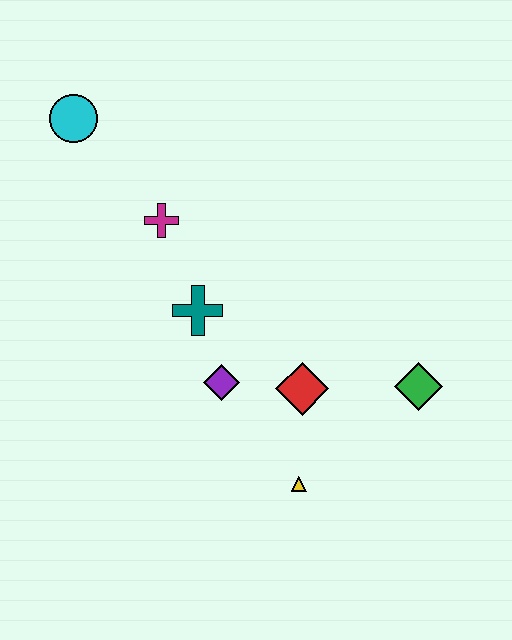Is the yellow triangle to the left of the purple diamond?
No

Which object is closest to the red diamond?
The purple diamond is closest to the red diamond.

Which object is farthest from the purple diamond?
The cyan circle is farthest from the purple diamond.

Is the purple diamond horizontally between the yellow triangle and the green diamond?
No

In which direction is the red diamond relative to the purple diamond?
The red diamond is to the right of the purple diamond.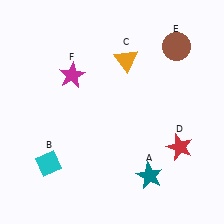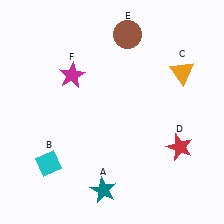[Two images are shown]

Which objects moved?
The objects that moved are: the teal star (A), the orange triangle (C), the brown circle (E).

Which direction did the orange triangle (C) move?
The orange triangle (C) moved right.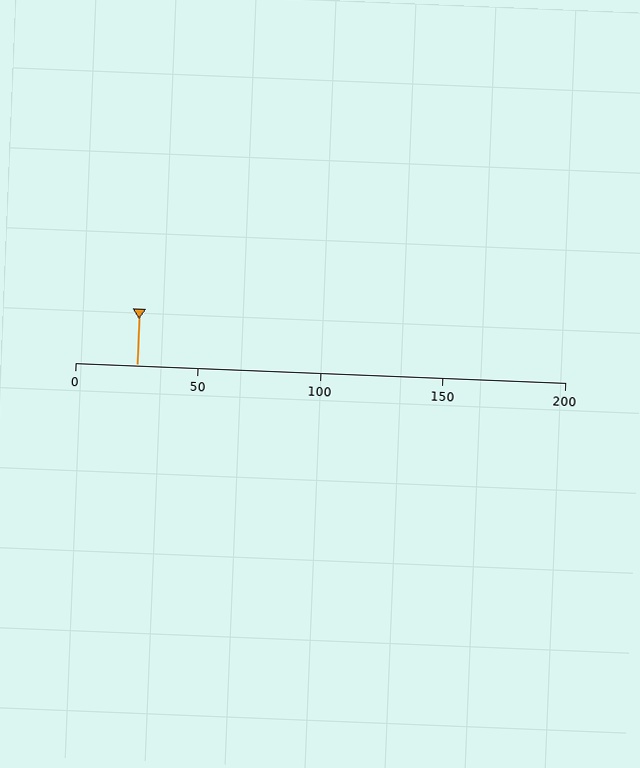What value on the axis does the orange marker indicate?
The marker indicates approximately 25.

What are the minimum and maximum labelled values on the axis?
The axis runs from 0 to 200.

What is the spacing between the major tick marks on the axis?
The major ticks are spaced 50 apart.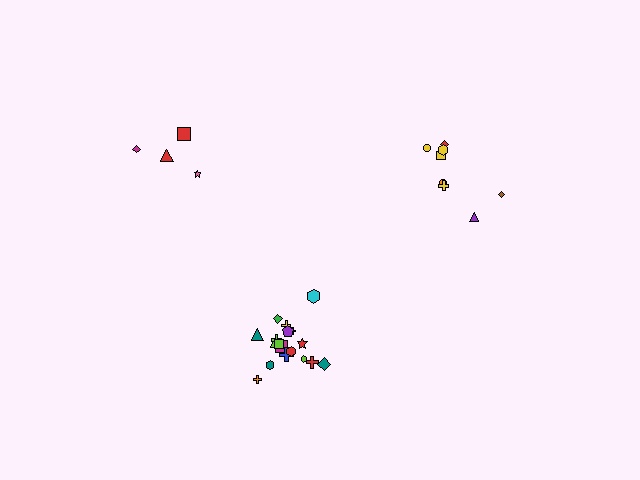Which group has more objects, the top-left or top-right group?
The top-right group.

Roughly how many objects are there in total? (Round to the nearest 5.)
Roughly 30 objects in total.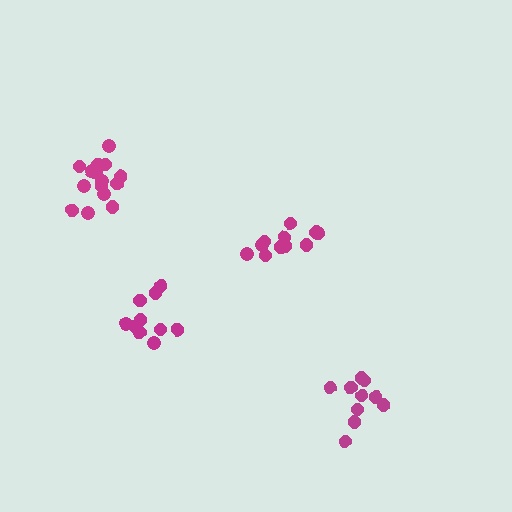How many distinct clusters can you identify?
There are 4 distinct clusters.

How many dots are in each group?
Group 1: 10 dots, Group 2: 16 dots, Group 3: 10 dots, Group 4: 11 dots (47 total).